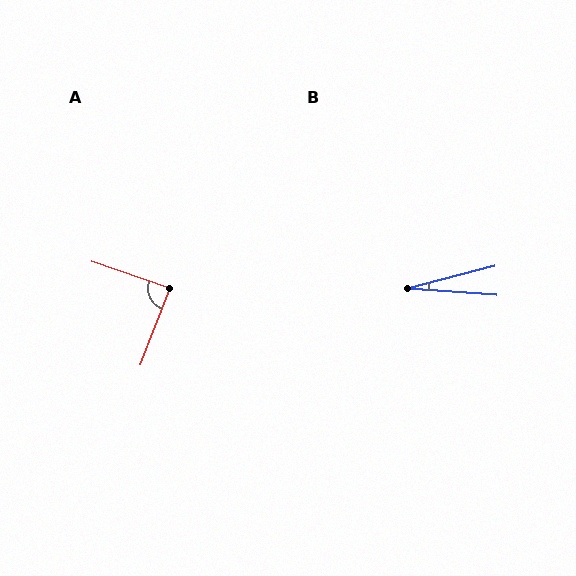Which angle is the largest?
A, at approximately 88 degrees.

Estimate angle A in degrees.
Approximately 88 degrees.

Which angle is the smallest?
B, at approximately 18 degrees.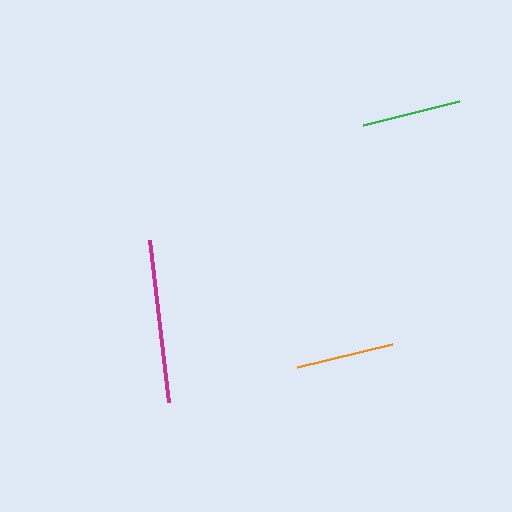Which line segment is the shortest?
The orange line is the shortest at approximately 98 pixels.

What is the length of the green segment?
The green segment is approximately 98 pixels long.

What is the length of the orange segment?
The orange segment is approximately 98 pixels long.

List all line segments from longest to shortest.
From longest to shortest: magenta, green, orange.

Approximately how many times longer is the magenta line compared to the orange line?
The magenta line is approximately 1.7 times the length of the orange line.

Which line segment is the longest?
The magenta line is the longest at approximately 163 pixels.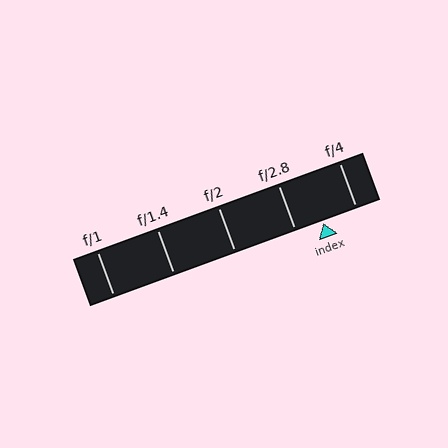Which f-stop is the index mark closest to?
The index mark is closest to f/2.8.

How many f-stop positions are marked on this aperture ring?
There are 5 f-stop positions marked.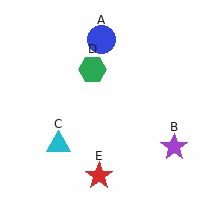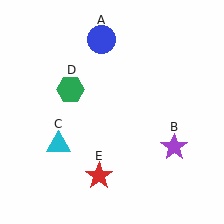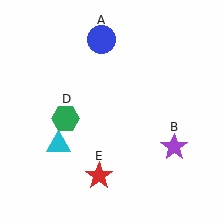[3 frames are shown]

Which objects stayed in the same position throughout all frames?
Blue circle (object A) and purple star (object B) and cyan triangle (object C) and red star (object E) remained stationary.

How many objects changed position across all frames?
1 object changed position: green hexagon (object D).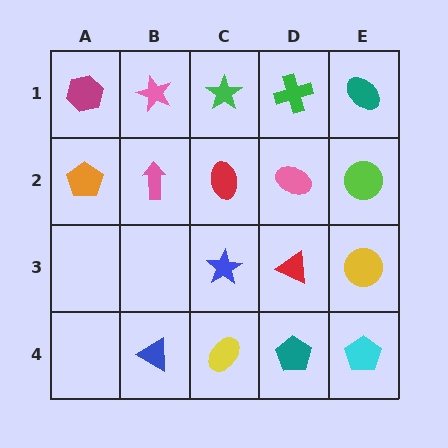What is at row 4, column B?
A blue triangle.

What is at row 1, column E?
A teal ellipse.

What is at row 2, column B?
A pink arrow.